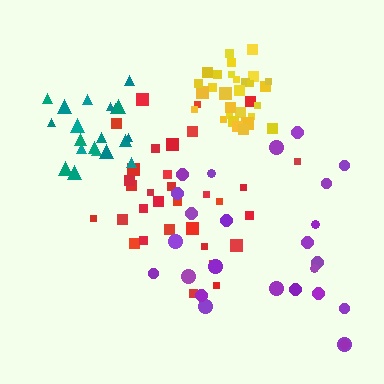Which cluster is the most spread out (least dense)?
Purple.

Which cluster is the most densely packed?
Yellow.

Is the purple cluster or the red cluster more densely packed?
Red.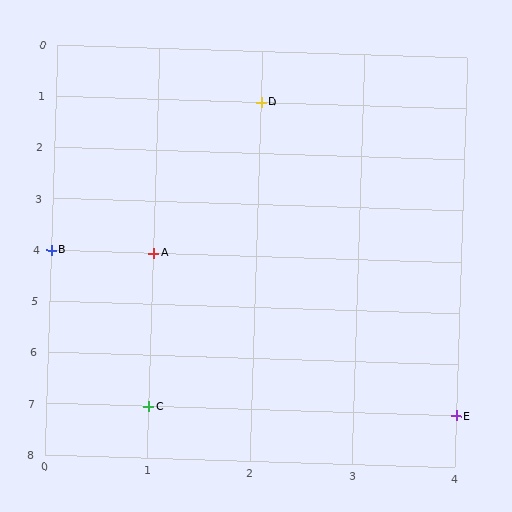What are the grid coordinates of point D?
Point D is at grid coordinates (2, 1).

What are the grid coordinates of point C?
Point C is at grid coordinates (1, 7).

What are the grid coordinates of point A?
Point A is at grid coordinates (1, 4).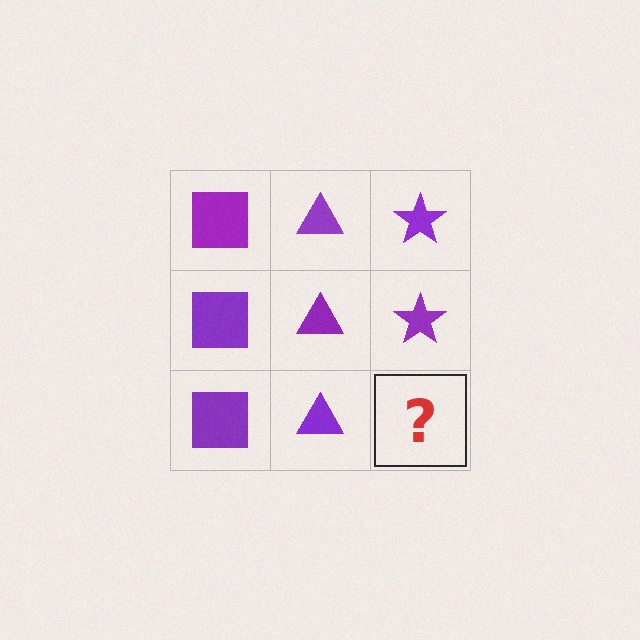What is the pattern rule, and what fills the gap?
The rule is that each column has a consistent shape. The gap should be filled with a purple star.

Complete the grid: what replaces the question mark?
The question mark should be replaced with a purple star.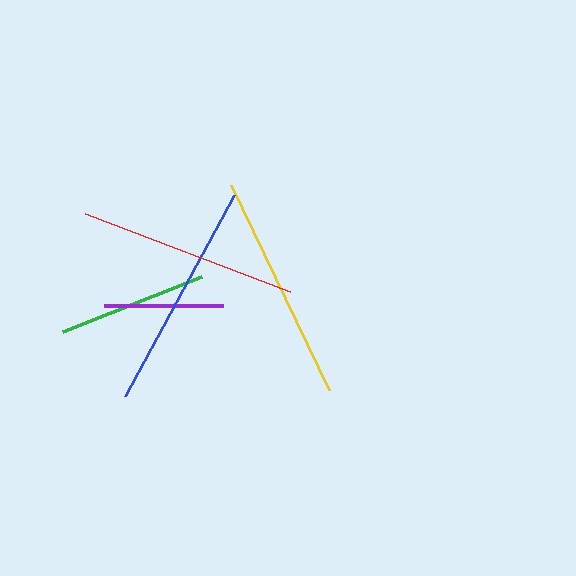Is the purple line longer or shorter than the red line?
The red line is longer than the purple line.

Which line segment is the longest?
The blue line is the longest at approximately 228 pixels.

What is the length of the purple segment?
The purple segment is approximately 119 pixels long.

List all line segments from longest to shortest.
From longest to shortest: blue, yellow, red, green, purple.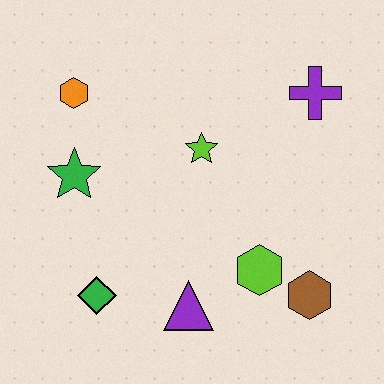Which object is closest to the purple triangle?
The lime hexagon is closest to the purple triangle.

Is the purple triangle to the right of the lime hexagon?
No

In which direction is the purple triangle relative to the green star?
The purple triangle is below the green star.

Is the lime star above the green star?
Yes